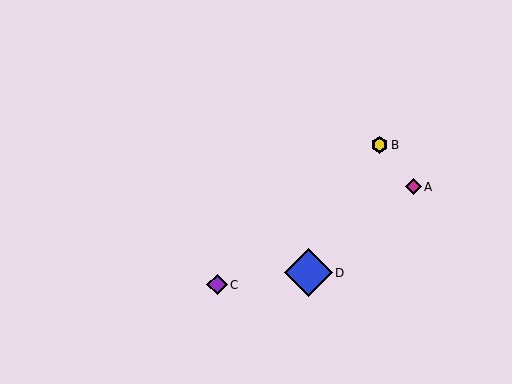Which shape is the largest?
The blue diamond (labeled D) is the largest.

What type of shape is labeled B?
Shape B is a yellow hexagon.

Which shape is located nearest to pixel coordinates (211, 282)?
The purple diamond (labeled C) at (217, 285) is nearest to that location.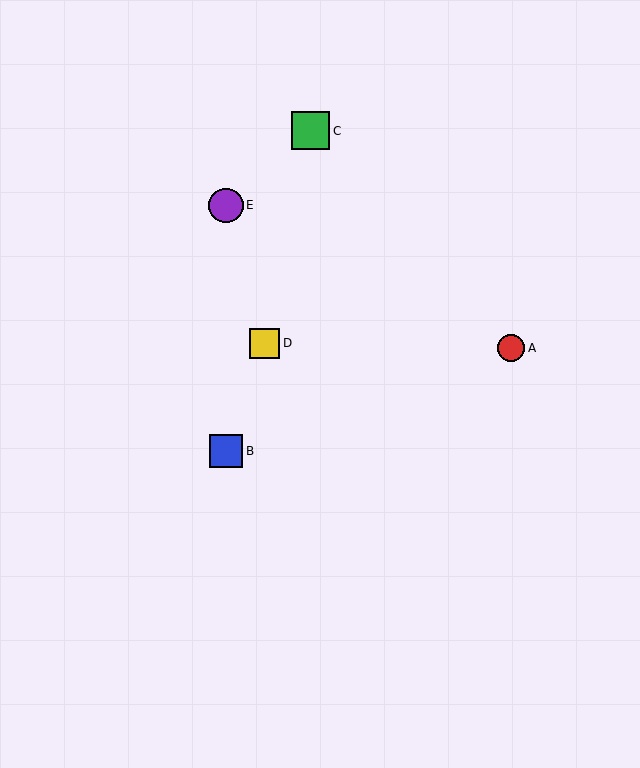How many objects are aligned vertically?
2 objects (B, E) are aligned vertically.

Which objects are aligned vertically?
Objects B, E are aligned vertically.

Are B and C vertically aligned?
No, B is at x≈226 and C is at x≈311.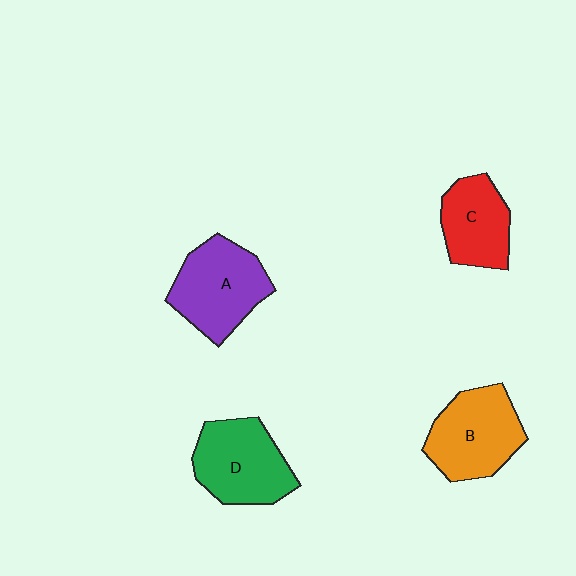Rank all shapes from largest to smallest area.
From largest to smallest: A (purple), B (orange), D (green), C (red).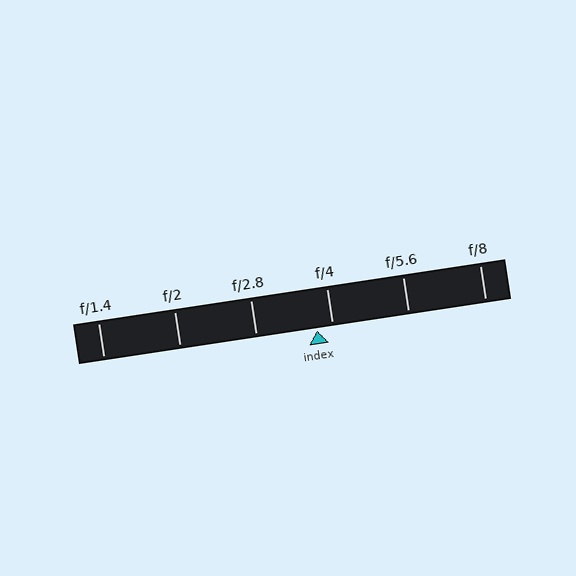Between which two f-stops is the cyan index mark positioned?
The index mark is between f/2.8 and f/4.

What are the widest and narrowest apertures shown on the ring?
The widest aperture shown is f/1.4 and the narrowest is f/8.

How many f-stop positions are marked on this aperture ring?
There are 6 f-stop positions marked.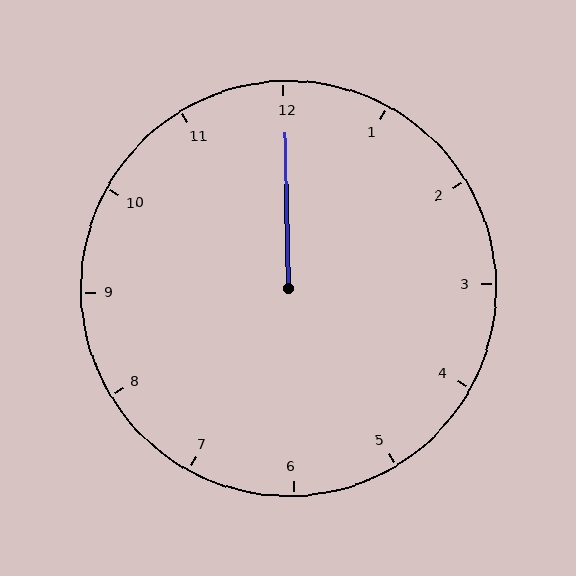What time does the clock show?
12:00.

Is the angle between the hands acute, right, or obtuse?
It is acute.